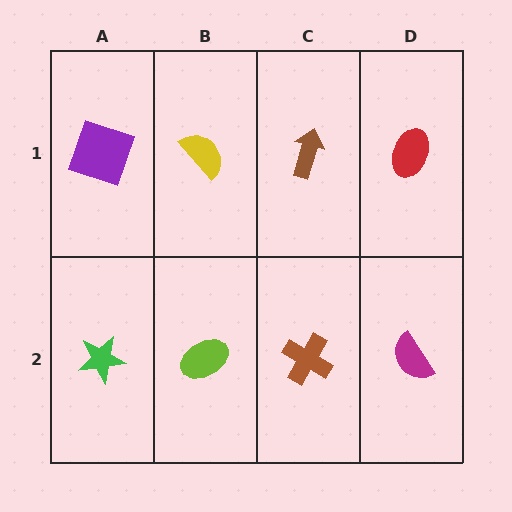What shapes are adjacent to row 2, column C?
A brown arrow (row 1, column C), a lime ellipse (row 2, column B), a magenta semicircle (row 2, column D).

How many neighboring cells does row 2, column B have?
3.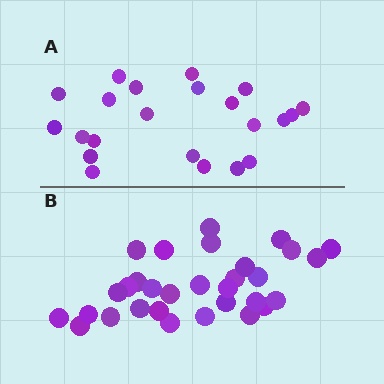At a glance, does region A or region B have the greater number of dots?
Region B (the bottom region) has more dots.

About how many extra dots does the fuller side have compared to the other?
Region B has roughly 8 or so more dots than region A.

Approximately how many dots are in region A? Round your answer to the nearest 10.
About 20 dots. (The exact count is 22, which rounds to 20.)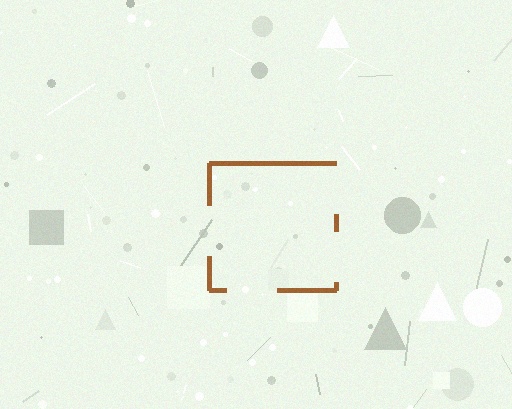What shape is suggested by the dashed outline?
The dashed outline suggests a square.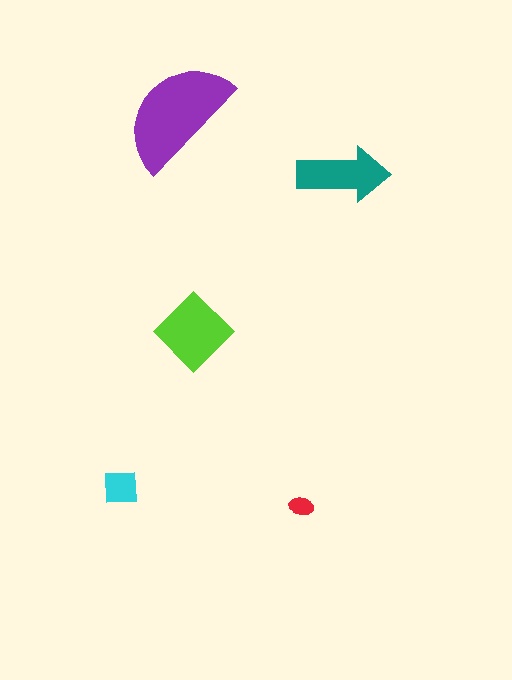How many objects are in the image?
There are 5 objects in the image.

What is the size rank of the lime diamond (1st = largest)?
2nd.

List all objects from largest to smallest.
The purple semicircle, the lime diamond, the teal arrow, the cyan square, the red ellipse.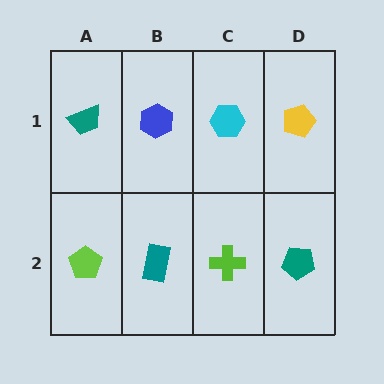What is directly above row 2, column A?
A teal trapezoid.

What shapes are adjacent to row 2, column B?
A blue hexagon (row 1, column B), a lime pentagon (row 2, column A), a lime cross (row 2, column C).